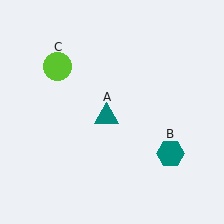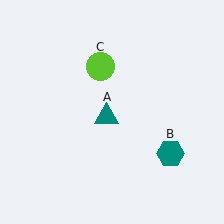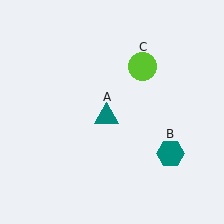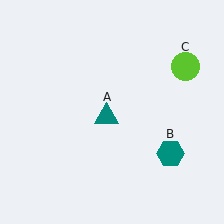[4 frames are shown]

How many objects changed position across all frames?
1 object changed position: lime circle (object C).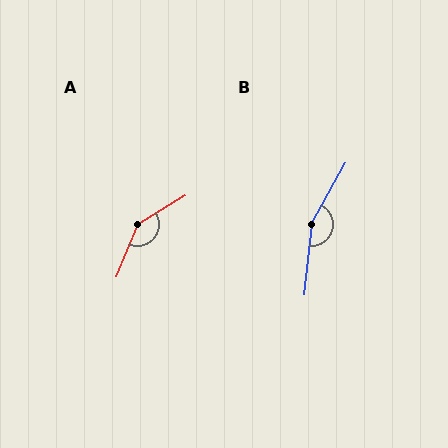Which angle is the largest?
B, at approximately 157 degrees.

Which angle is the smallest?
A, at approximately 144 degrees.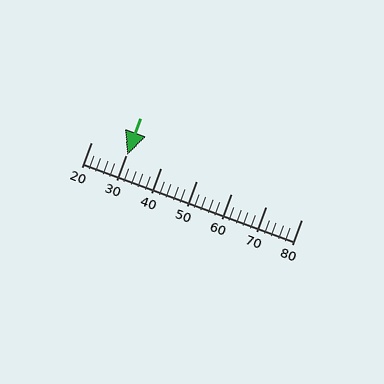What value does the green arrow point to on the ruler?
The green arrow points to approximately 30.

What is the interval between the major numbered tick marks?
The major tick marks are spaced 10 units apart.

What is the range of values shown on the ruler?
The ruler shows values from 20 to 80.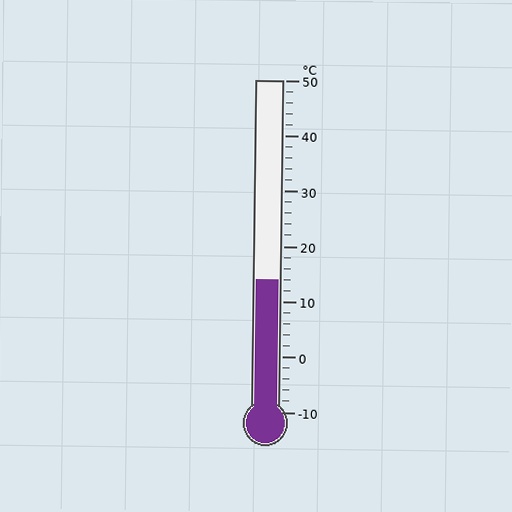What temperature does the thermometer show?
The thermometer shows approximately 14°C.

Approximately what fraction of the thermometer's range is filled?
The thermometer is filled to approximately 40% of its range.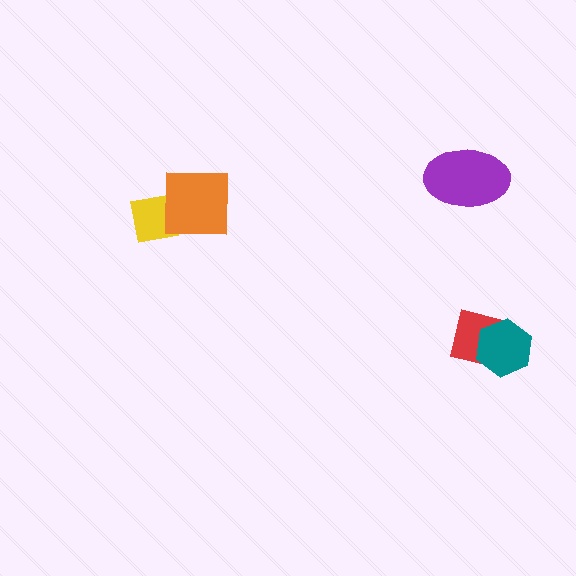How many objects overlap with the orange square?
1 object overlaps with the orange square.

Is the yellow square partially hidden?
Yes, it is partially covered by another shape.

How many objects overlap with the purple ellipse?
0 objects overlap with the purple ellipse.